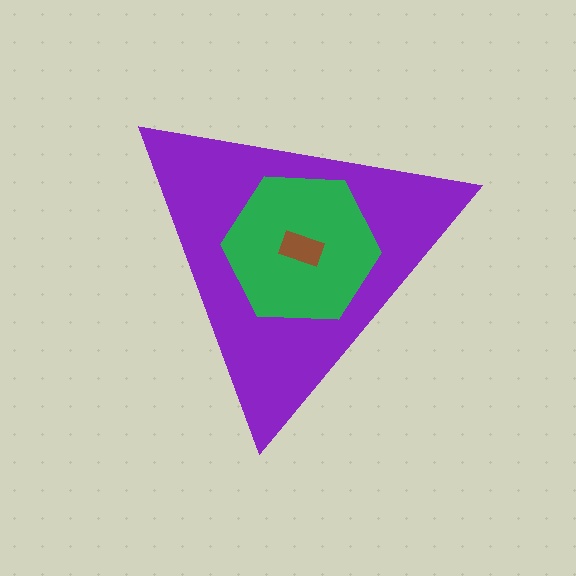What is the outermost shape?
The purple triangle.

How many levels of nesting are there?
3.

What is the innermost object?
The brown rectangle.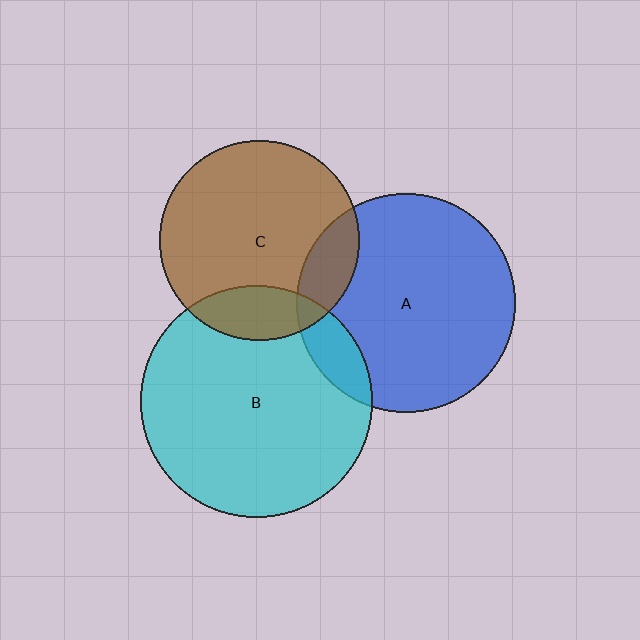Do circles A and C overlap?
Yes.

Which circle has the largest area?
Circle B (cyan).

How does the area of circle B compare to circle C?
Approximately 1.3 times.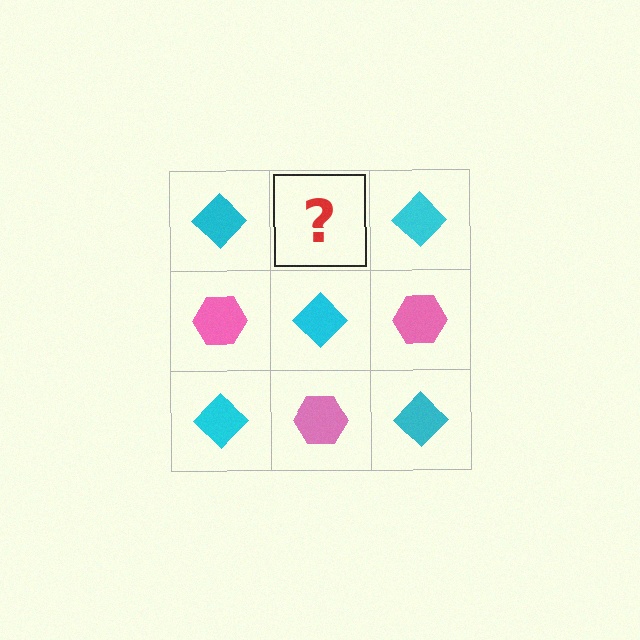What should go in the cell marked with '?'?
The missing cell should contain a pink hexagon.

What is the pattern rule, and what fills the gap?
The rule is that it alternates cyan diamond and pink hexagon in a checkerboard pattern. The gap should be filled with a pink hexagon.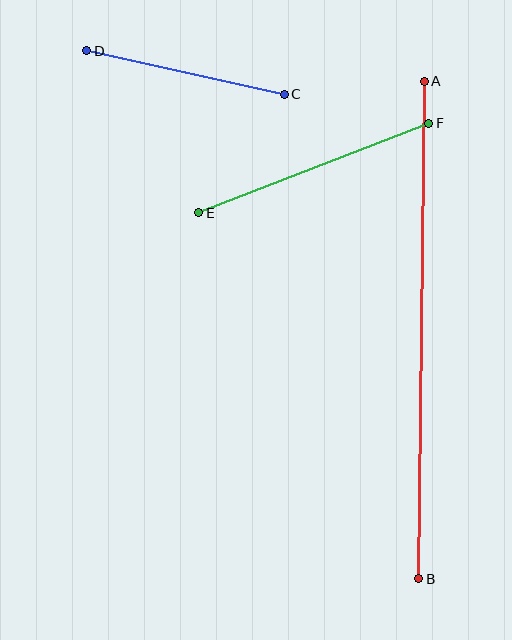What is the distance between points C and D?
The distance is approximately 202 pixels.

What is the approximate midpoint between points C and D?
The midpoint is at approximately (185, 72) pixels.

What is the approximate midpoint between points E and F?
The midpoint is at approximately (314, 168) pixels.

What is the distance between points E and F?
The distance is approximately 247 pixels.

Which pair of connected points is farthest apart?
Points A and B are farthest apart.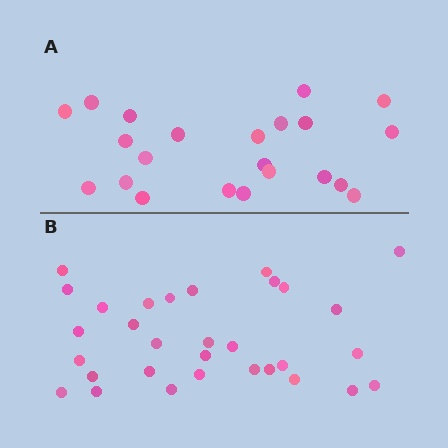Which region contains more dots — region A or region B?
Region B (the bottom region) has more dots.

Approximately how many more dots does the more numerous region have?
Region B has roughly 8 or so more dots than region A.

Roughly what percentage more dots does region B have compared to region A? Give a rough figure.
About 40% more.